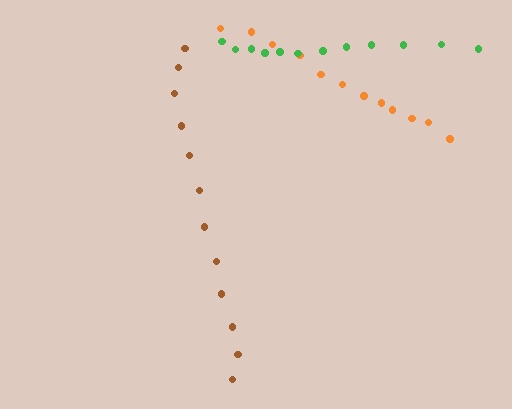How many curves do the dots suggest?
There are 3 distinct paths.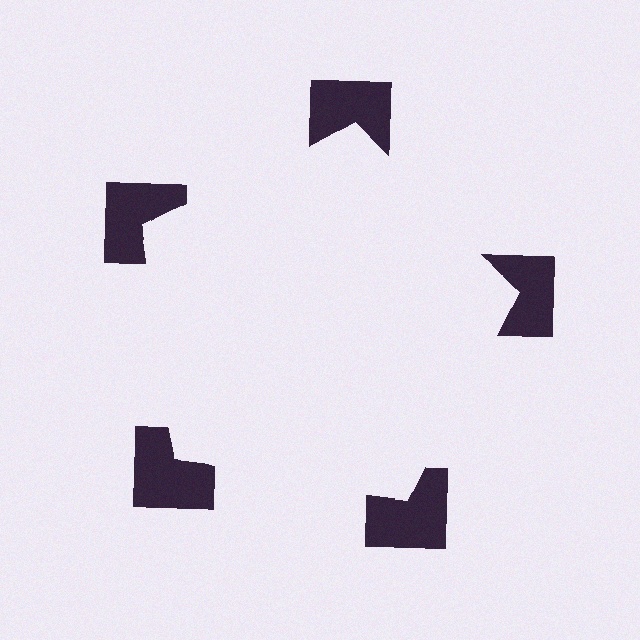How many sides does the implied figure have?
5 sides.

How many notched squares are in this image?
There are 5 — one at each vertex of the illusory pentagon.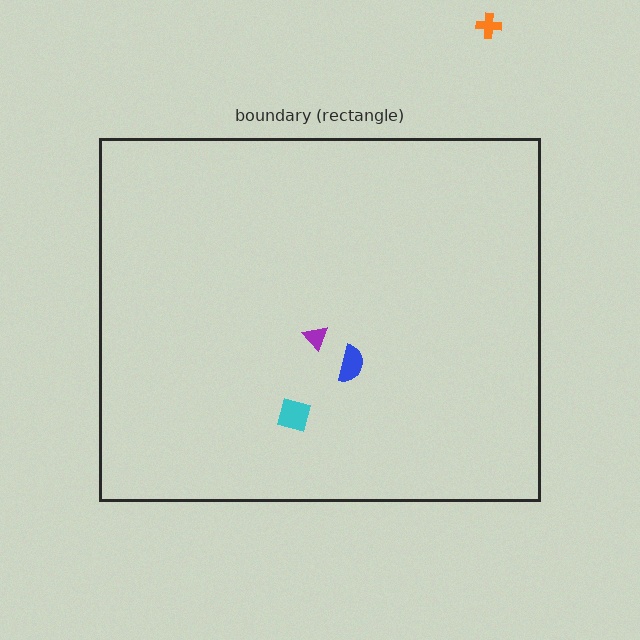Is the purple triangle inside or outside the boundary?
Inside.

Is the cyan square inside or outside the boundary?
Inside.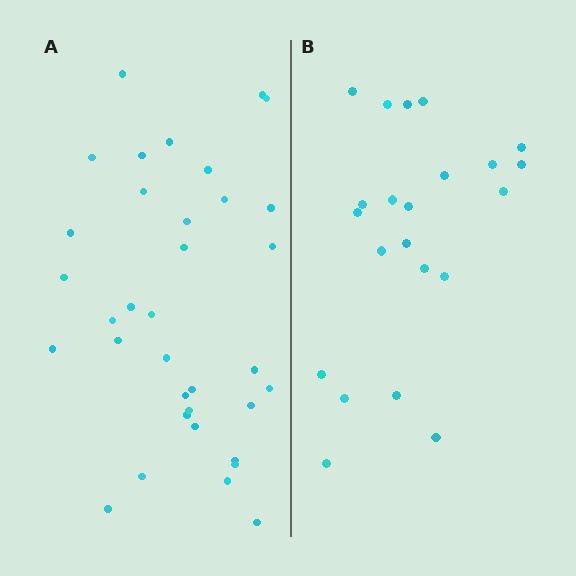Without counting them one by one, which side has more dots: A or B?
Region A (the left region) has more dots.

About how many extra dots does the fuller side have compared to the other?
Region A has approximately 15 more dots than region B.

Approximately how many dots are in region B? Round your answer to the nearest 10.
About 20 dots. (The exact count is 22, which rounds to 20.)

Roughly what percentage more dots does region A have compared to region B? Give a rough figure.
About 60% more.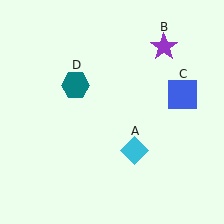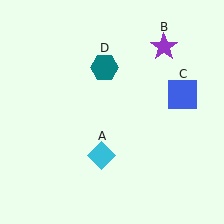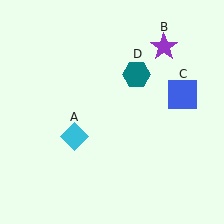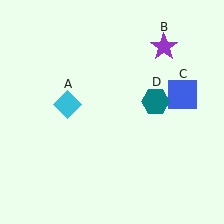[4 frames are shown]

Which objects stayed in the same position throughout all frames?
Purple star (object B) and blue square (object C) remained stationary.